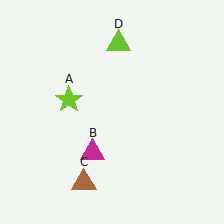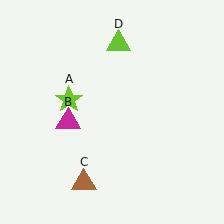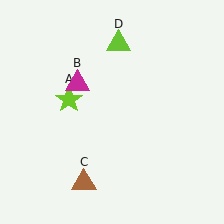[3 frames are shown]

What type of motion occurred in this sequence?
The magenta triangle (object B) rotated clockwise around the center of the scene.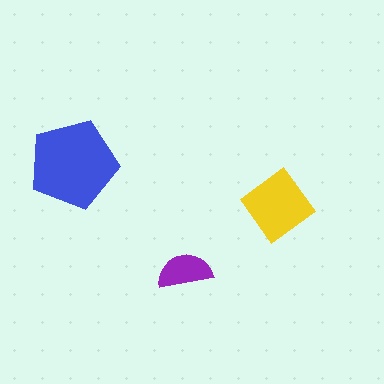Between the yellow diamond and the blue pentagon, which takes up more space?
The blue pentagon.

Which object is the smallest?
The purple semicircle.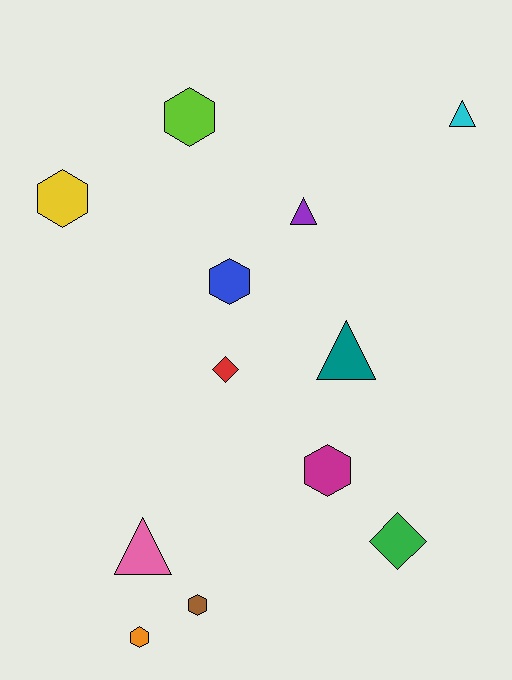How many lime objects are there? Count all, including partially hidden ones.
There is 1 lime object.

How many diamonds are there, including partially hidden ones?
There are 2 diamonds.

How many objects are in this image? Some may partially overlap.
There are 12 objects.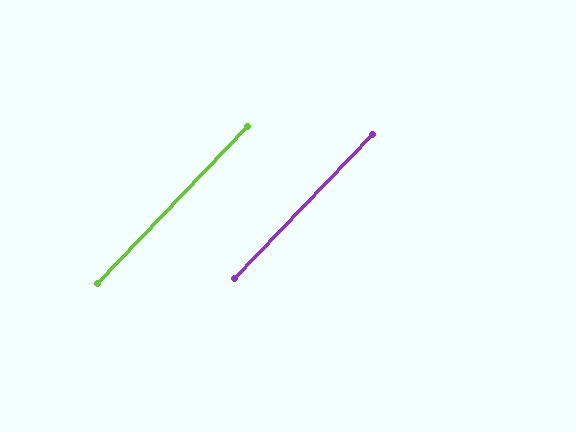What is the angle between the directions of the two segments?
Approximately 0 degrees.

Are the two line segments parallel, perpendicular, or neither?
Parallel — their directions differ by only 0.0°.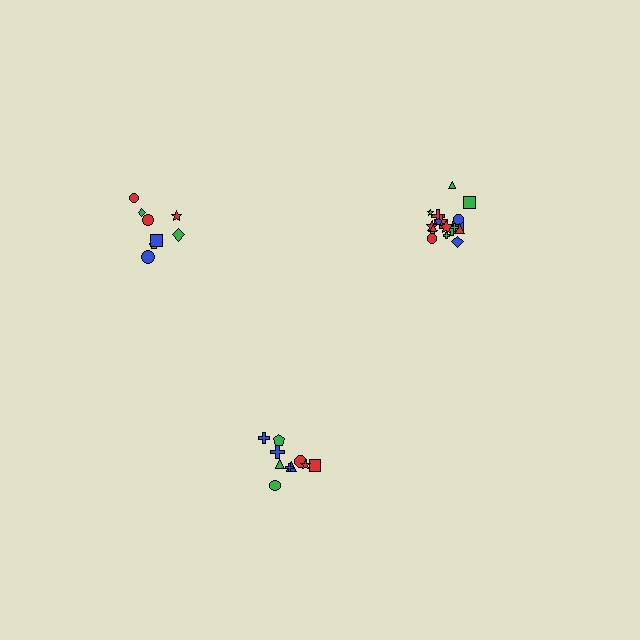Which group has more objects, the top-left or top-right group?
The top-right group.